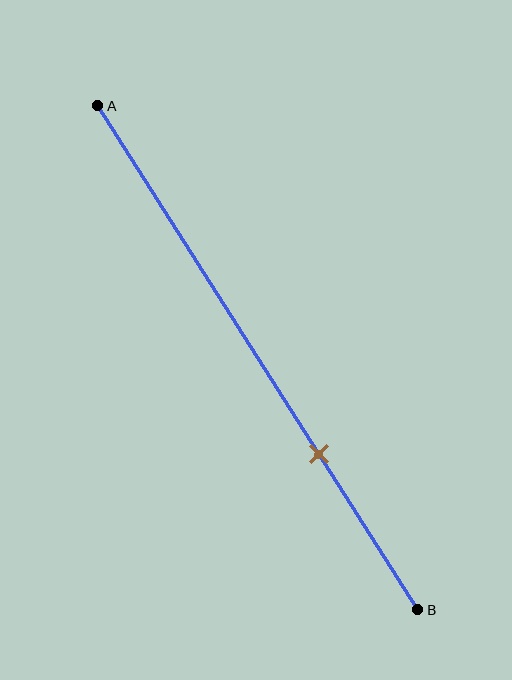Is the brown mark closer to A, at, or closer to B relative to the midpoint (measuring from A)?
The brown mark is closer to point B than the midpoint of segment AB.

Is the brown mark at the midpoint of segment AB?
No, the mark is at about 70% from A, not at the 50% midpoint.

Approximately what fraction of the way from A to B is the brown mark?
The brown mark is approximately 70% of the way from A to B.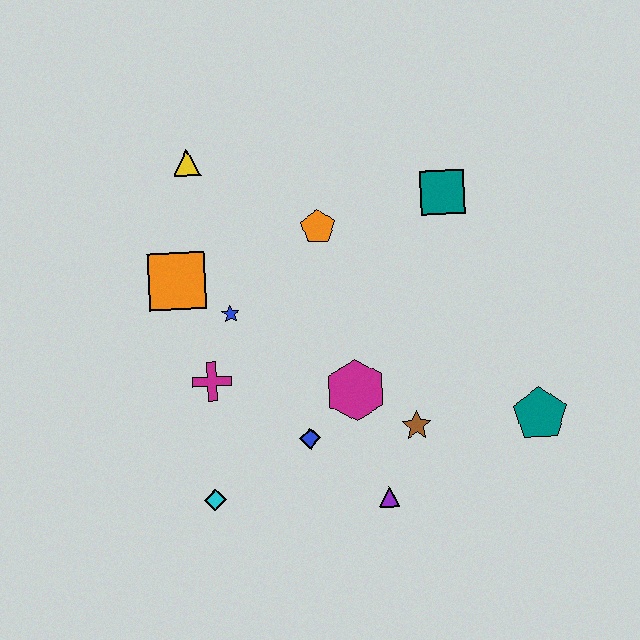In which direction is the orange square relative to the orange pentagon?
The orange square is to the left of the orange pentagon.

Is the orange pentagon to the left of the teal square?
Yes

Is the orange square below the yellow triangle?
Yes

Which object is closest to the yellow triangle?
The orange square is closest to the yellow triangle.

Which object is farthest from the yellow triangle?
The teal pentagon is farthest from the yellow triangle.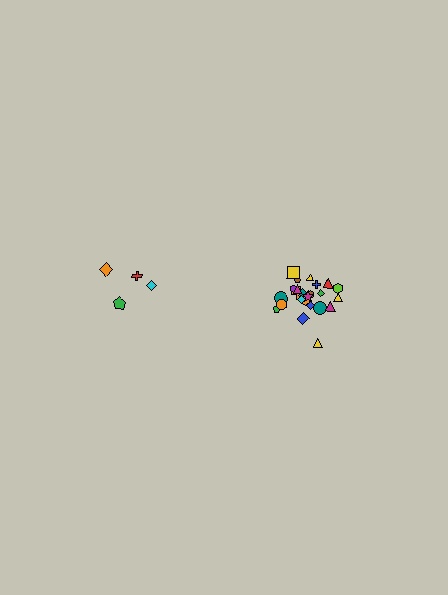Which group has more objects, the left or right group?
The right group.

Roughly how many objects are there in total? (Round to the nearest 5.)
Roughly 30 objects in total.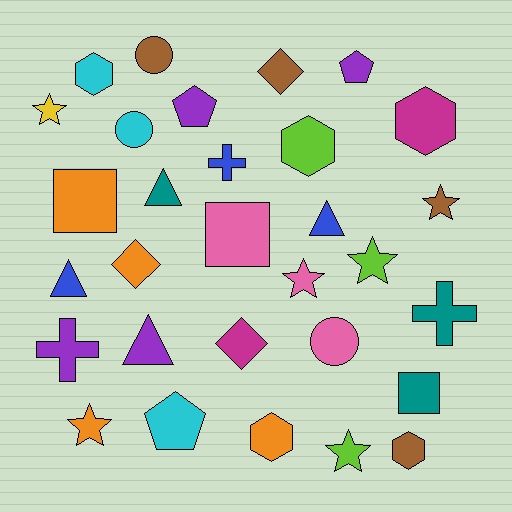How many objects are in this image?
There are 30 objects.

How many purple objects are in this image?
There are 4 purple objects.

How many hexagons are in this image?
There are 5 hexagons.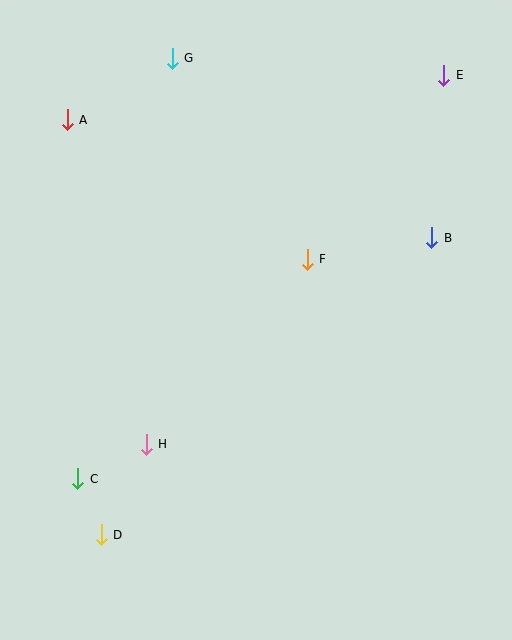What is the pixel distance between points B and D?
The distance between B and D is 444 pixels.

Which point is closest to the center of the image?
Point F at (307, 259) is closest to the center.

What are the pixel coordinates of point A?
Point A is at (67, 120).